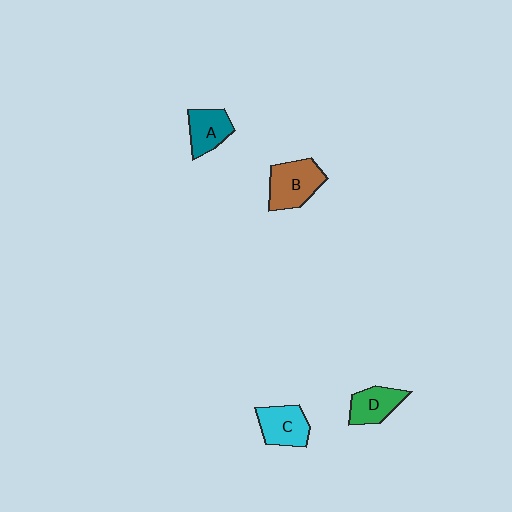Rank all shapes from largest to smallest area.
From largest to smallest: B (brown), C (cyan), A (teal), D (green).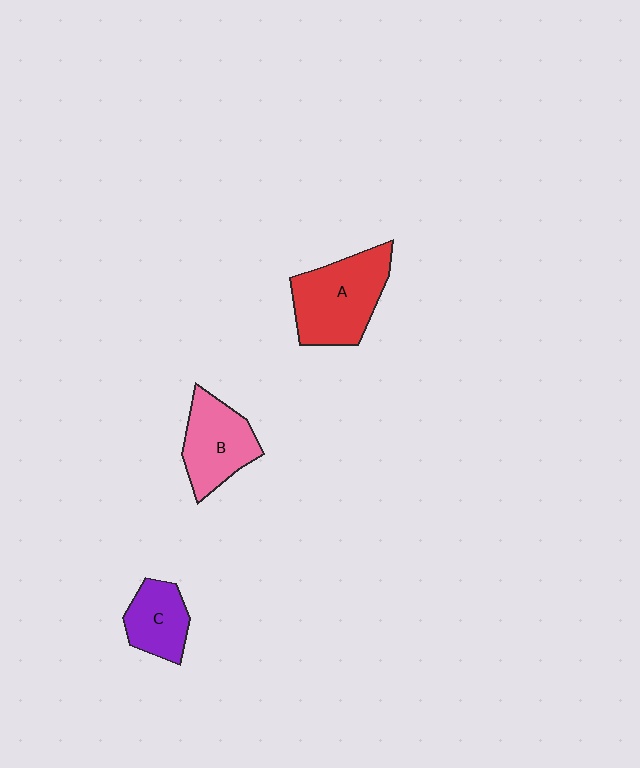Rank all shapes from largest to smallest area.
From largest to smallest: A (red), B (pink), C (purple).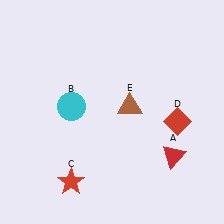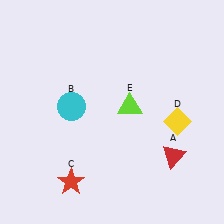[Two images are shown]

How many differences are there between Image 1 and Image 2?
There are 2 differences between the two images.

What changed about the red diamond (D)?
In Image 1, D is red. In Image 2, it changed to yellow.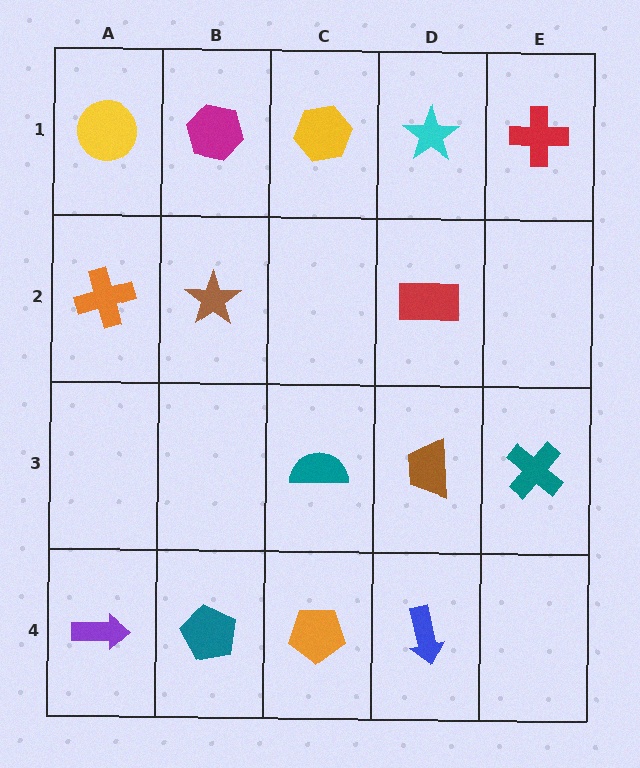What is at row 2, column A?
An orange cross.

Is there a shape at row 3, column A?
No, that cell is empty.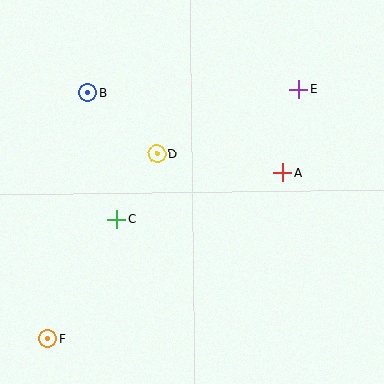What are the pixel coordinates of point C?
Point C is at (117, 219).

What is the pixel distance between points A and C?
The distance between A and C is 172 pixels.